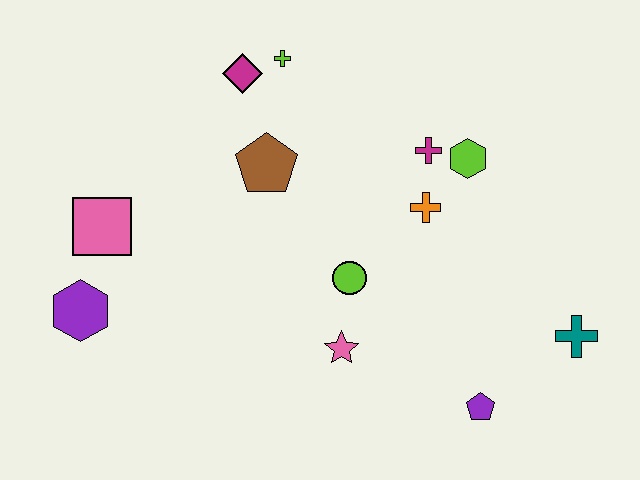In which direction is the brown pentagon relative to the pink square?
The brown pentagon is to the right of the pink square.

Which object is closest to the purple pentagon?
The teal cross is closest to the purple pentagon.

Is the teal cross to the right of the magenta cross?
Yes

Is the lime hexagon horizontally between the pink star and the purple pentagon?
Yes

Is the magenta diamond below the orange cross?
No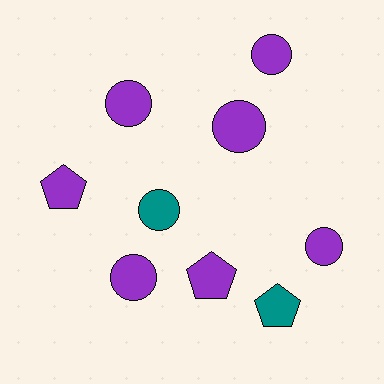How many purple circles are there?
There are 5 purple circles.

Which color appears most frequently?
Purple, with 7 objects.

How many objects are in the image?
There are 9 objects.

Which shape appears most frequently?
Circle, with 6 objects.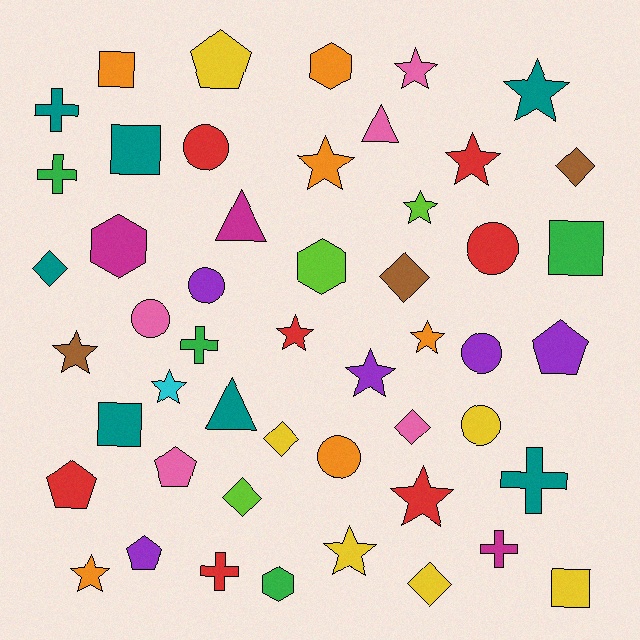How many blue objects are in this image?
There are no blue objects.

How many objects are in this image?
There are 50 objects.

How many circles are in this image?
There are 7 circles.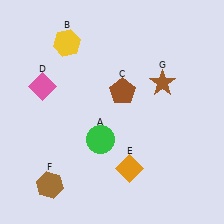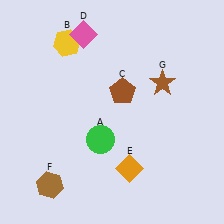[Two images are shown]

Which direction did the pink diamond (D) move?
The pink diamond (D) moved up.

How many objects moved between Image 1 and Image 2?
1 object moved between the two images.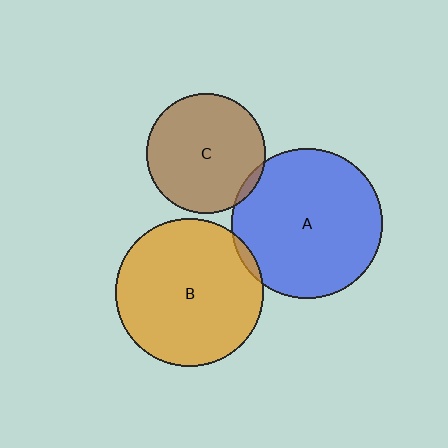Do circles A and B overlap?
Yes.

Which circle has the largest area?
Circle A (blue).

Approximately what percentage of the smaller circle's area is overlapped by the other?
Approximately 5%.